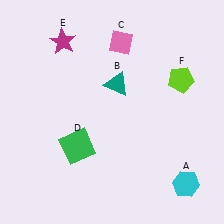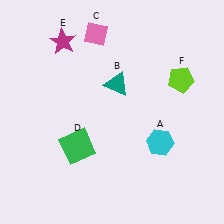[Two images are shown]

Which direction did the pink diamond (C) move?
The pink diamond (C) moved left.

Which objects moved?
The objects that moved are: the cyan hexagon (A), the pink diamond (C).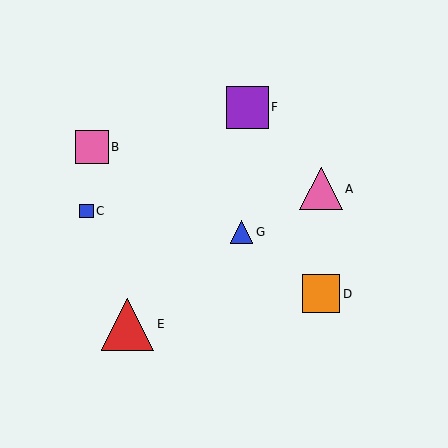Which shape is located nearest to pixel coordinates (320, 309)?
The orange square (labeled D) at (321, 294) is nearest to that location.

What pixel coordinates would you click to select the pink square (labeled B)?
Click at (92, 147) to select the pink square B.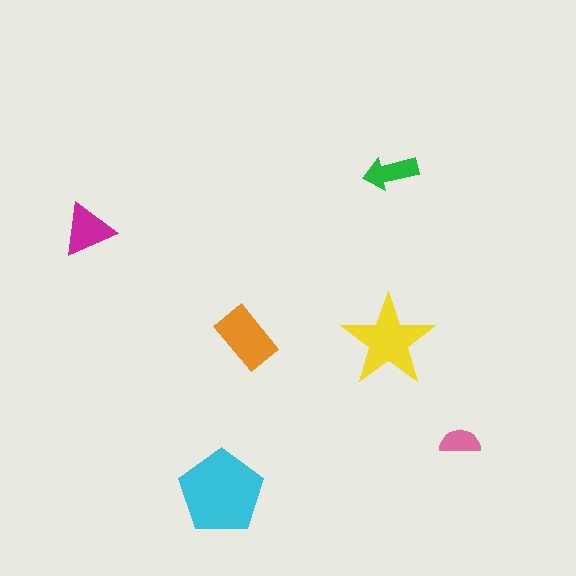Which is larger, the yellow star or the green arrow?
The yellow star.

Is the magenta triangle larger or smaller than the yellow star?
Smaller.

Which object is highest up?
The green arrow is topmost.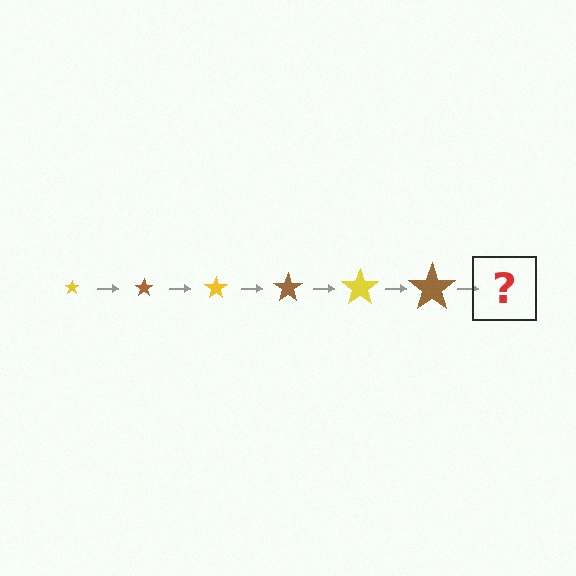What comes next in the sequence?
The next element should be a yellow star, larger than the previous one.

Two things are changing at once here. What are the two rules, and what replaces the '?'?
The two rules are that the star grows larger each step and the color cycles through yellow and brown. The '?' should be a yellow star, larger than the previous one.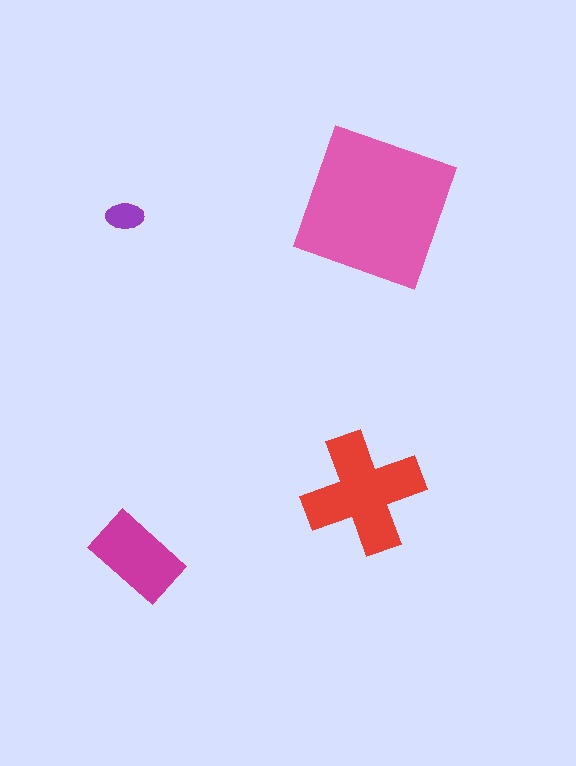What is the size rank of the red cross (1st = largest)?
2nd.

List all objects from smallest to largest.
The purple ellipse, the magenta rectangle, the red cross, the pink square.